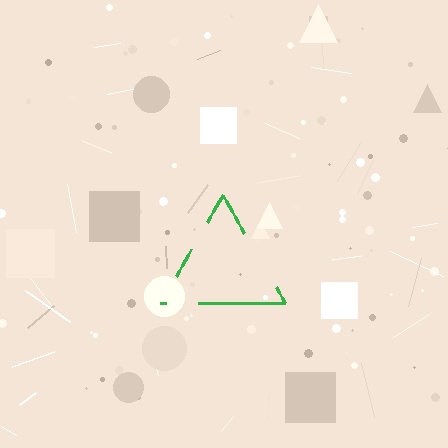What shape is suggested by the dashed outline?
The dashed outline suggests a triangle.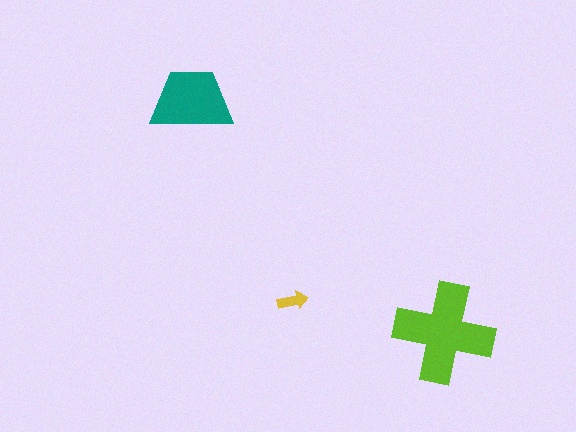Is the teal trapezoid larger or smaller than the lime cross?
Smaller.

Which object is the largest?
The lime cross.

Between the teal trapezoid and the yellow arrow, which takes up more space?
The teal trapezoid.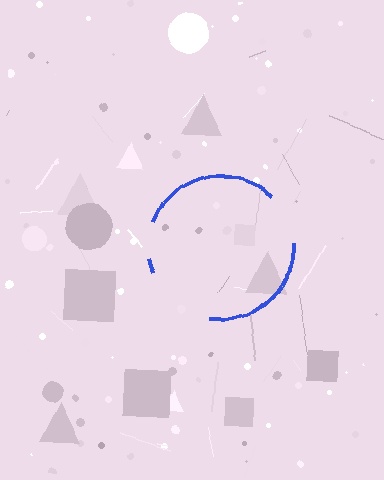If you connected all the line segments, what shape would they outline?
They would outline a circle.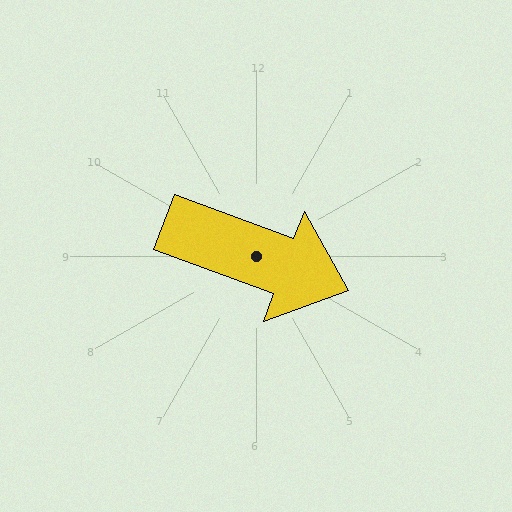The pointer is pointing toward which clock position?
Roughly 4 o'clock.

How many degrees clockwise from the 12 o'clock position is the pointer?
Approximately 110 degrees.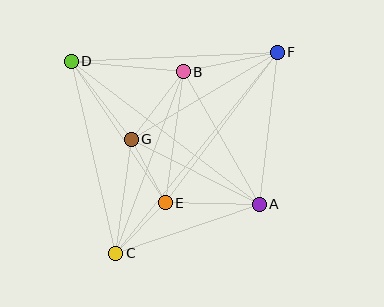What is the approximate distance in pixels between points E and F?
The distance between E and F is approximately 188 pixels.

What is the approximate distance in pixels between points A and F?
The distance between A and F is approximately 153 pixels.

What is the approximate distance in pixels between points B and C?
The distance between B and C is approximately 193 pixels.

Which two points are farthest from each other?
Points C and F are farthest from each other.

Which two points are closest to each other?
Points C and E are closest to each other.